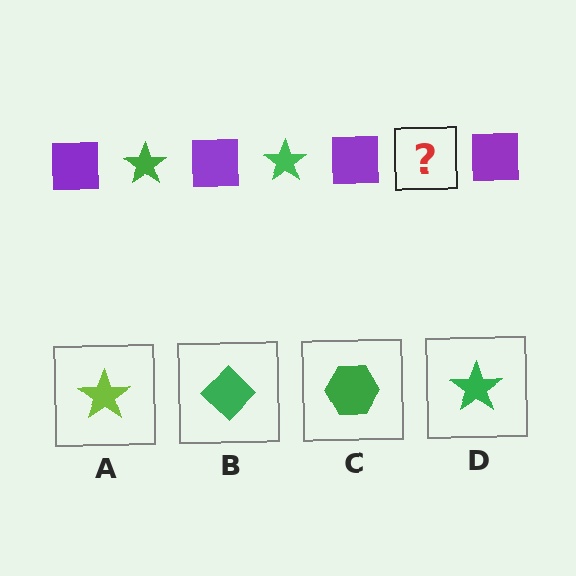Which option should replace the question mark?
Option D.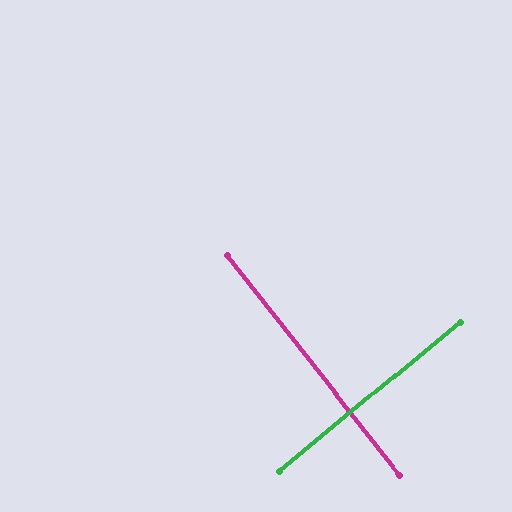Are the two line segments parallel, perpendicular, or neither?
Perpendicular — they meet at approximately 89°.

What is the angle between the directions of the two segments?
Approximately 89 degrees.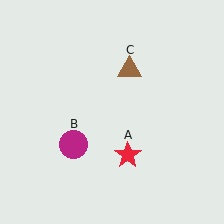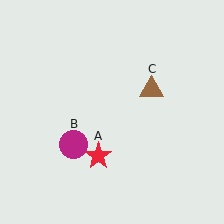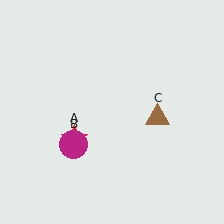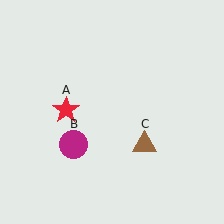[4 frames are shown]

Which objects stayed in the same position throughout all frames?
Magenta circle (object B) remained stationary.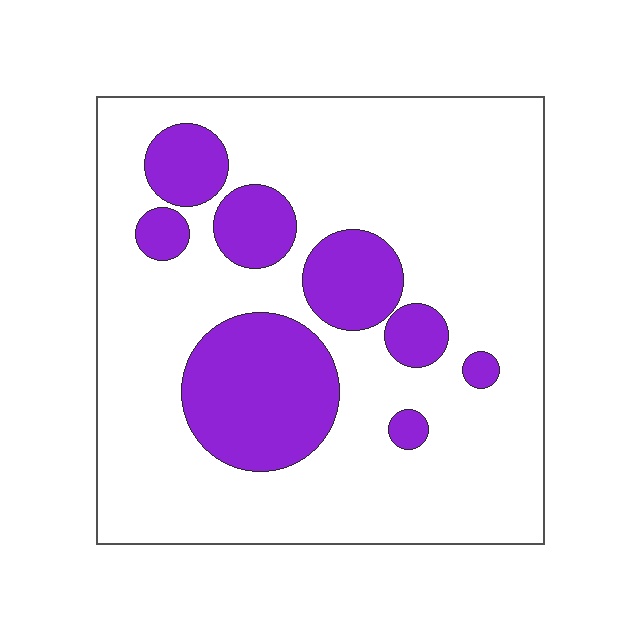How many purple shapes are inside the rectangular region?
8.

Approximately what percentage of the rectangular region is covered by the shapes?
Approximately 25%.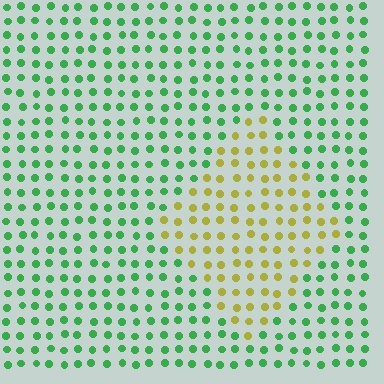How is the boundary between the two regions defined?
The boundary is defined purely by a slight shift in hue (about 69 degrees). Spacing, size, and orientation are identical on both sides.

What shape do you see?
I see a diamond.